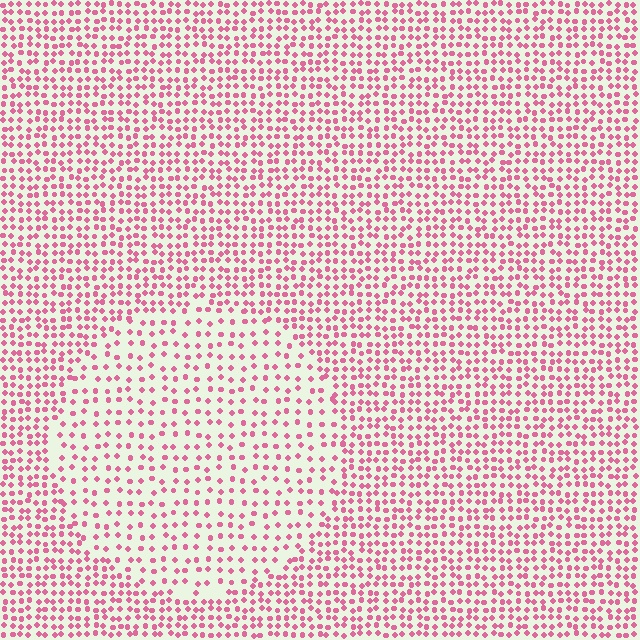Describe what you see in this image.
The image contains small pink elements arranged at two different densities. A circle-shaped region is visible where the elements are less densely packed than the surrounding area.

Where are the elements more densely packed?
The elements are more densely packed outside the circle boundary.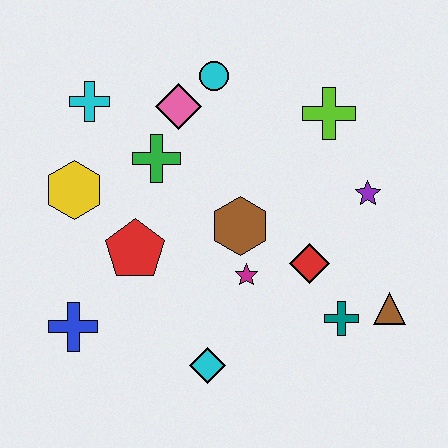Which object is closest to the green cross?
The pink diamond is closest to the green cross.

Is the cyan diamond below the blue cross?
Yes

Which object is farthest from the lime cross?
The blue cross is farthest from the lime cross.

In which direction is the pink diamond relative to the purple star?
The pink diamond is to the left of the purple star.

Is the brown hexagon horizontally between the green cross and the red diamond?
Yes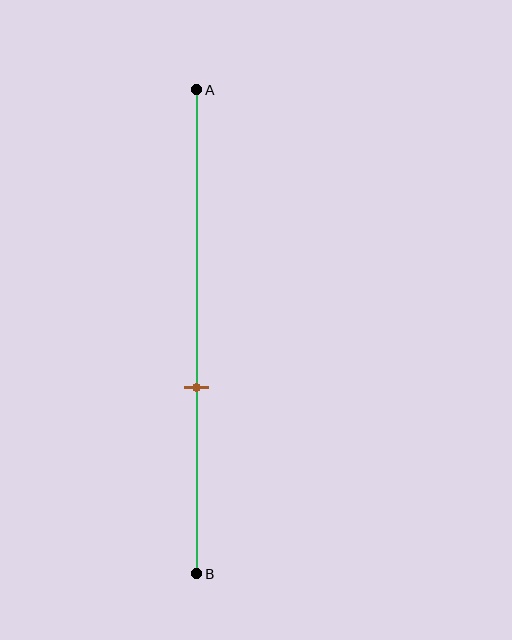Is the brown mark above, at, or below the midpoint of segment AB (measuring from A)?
The brown mark is below the midpoint of segment AB.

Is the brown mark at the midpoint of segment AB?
No, the mark is at about 60% from A, not at the 50% midpoint.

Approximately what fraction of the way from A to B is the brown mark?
The brown mark is approximately 60% of the way from A to B.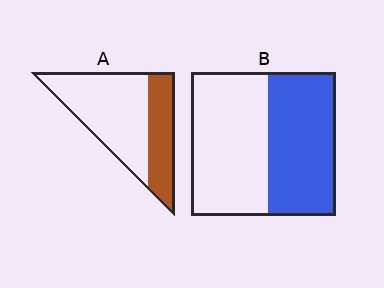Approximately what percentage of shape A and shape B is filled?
A is approximately 35% and B is approximately 45%.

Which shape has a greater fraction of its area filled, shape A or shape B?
Shape B.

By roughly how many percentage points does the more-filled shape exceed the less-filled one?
By roughly 15 percentage points (B over A).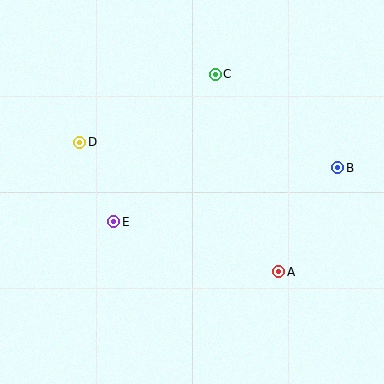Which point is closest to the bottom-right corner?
Point A is closest to the bottom-right corner.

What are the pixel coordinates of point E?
Point E is at (114, 222).